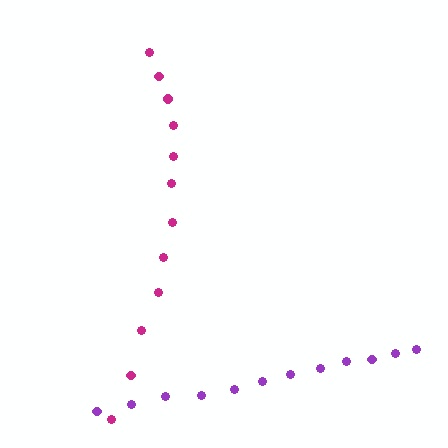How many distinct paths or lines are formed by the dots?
There are 2 distinct paths.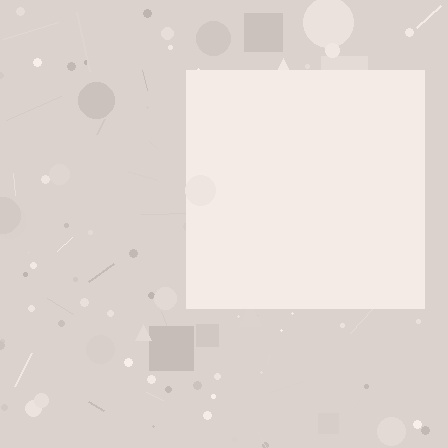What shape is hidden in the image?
A square is hidden in the image.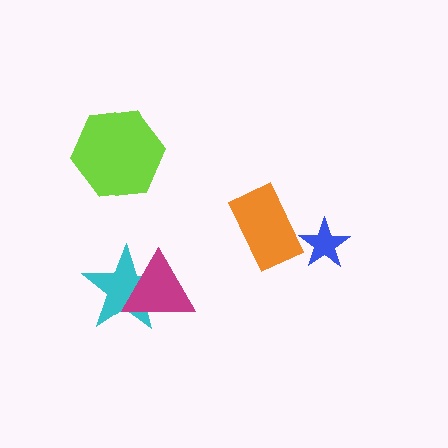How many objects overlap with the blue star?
0 objects overlap with the blue star.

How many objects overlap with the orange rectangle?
0 objects overlap with the orange rectangle.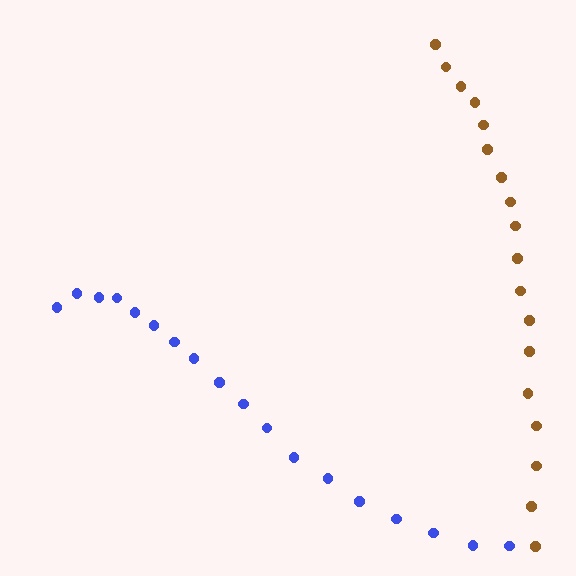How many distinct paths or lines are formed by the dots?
There are 2 distinct paths.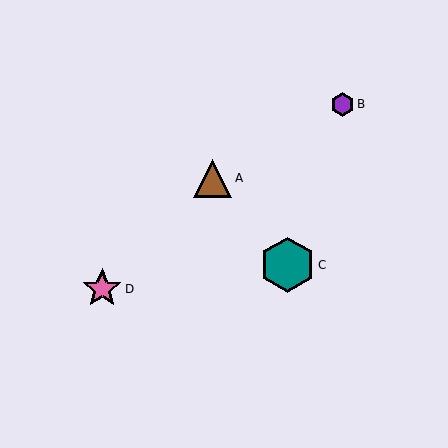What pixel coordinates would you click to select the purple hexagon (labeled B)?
Click at (343, 104) to select the purple hexagon B.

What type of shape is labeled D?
Shape D is a pink star.